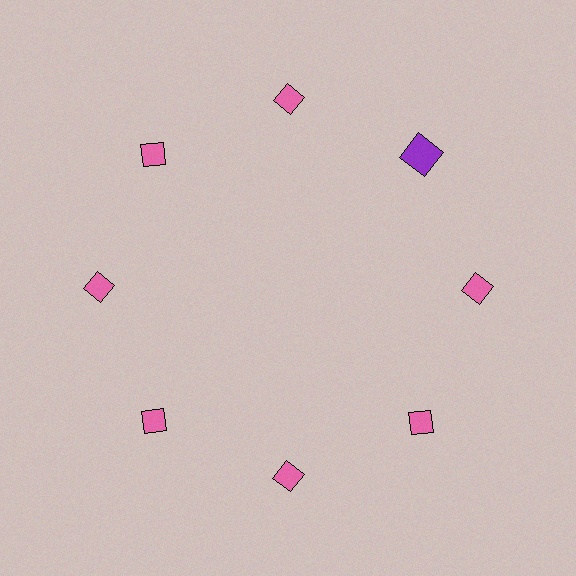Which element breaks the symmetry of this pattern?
The purple square at roughly the 2 o'clock position breaks the symmetry. All other shapes are pink diamonds.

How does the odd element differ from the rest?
It differs in both color (purple instead of pink) and shape (square instead of diamond).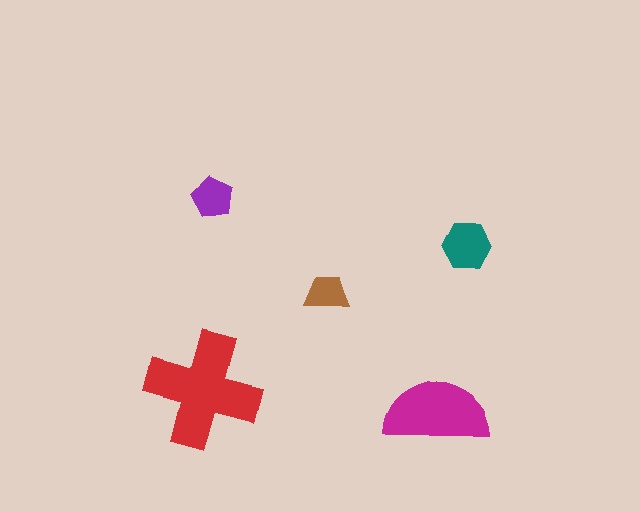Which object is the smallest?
The brown trapezoid.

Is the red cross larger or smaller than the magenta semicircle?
Larger.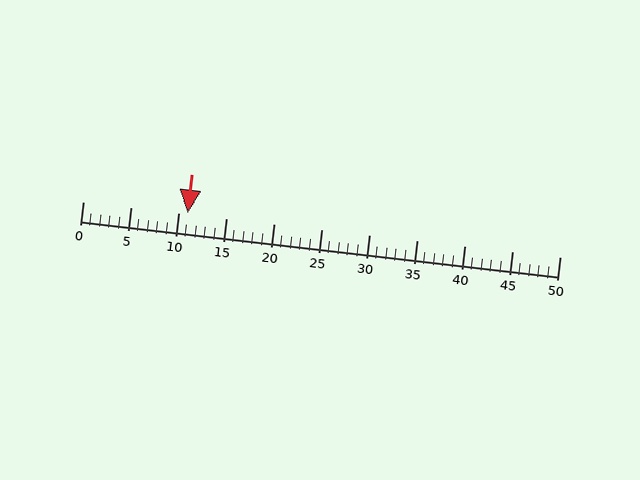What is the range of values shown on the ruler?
The ruler shows values from 0 to 50.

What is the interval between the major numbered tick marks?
The major tick marks are spaced 5 units apart.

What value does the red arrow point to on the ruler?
The red arrow points to approximately 11.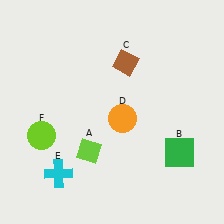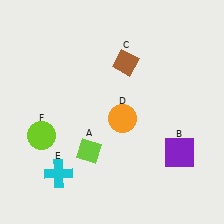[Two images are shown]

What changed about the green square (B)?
In Image 1, B is green. In Image 2, it changed to purple.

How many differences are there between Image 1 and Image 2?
There is 1 difference between the two images.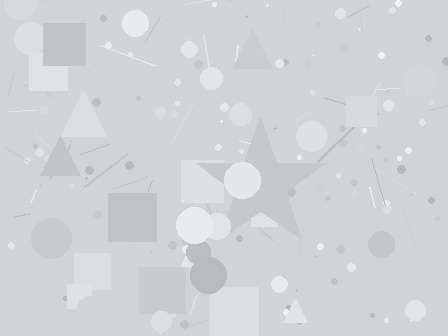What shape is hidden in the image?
A star is hidden in the image.